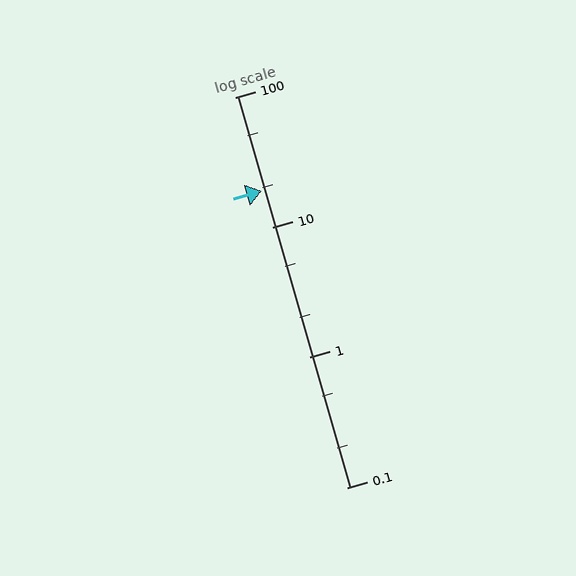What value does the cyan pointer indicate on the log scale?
The pointer indicates approximately 19.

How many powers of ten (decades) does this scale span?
The scale spans 3 decades, from 0.1 to 100.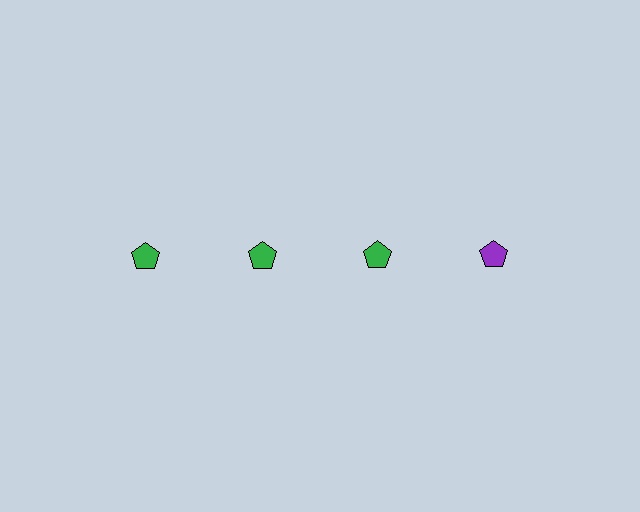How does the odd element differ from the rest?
It has a different color: purple instead of green.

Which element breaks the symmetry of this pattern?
The purple pentagon in the top row, second from right column breaks the symmetry. All other shapes are green pentagons.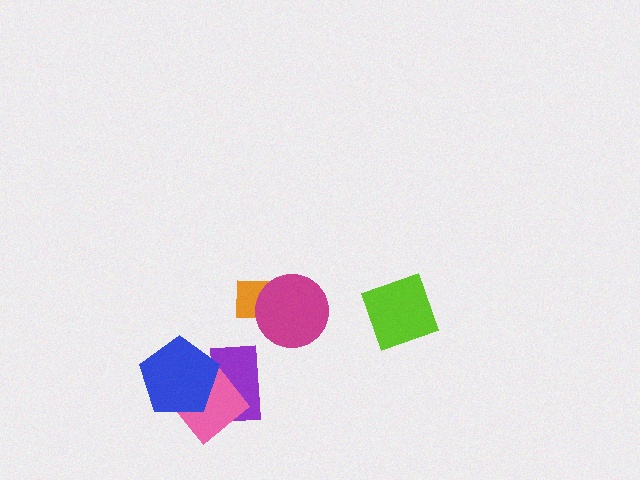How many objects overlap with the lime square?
0 objects overlap with the lime square.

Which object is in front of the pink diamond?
The blue pentagon is in front of the pink diamond.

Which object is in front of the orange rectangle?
The magenta circle is in front of the orange rectangle.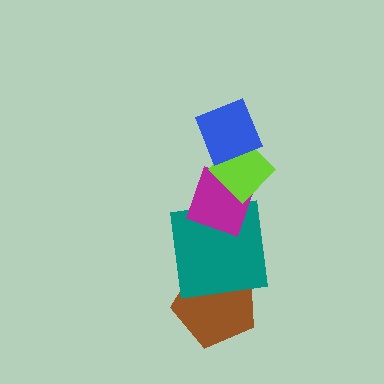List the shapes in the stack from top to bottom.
From top to bottom: the blue diamond, the lime diamond, the magenta diamond, the teal square, the brown pentagon.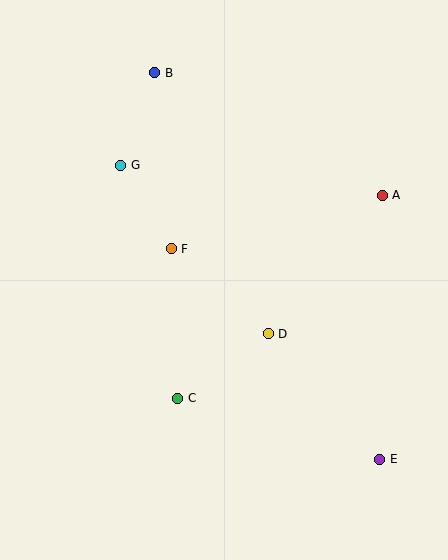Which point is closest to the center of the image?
Point F at (171, 249) is closest to the center.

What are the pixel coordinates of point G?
Point G is at (121, 165).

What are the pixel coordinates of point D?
Point D is at (268, 334).